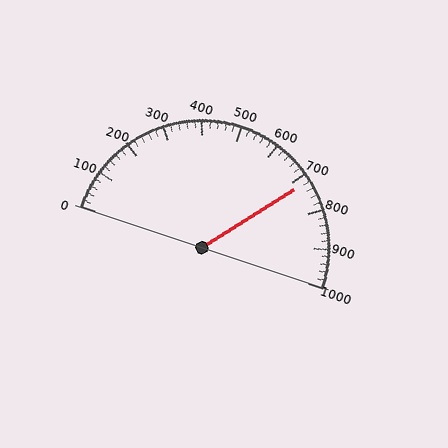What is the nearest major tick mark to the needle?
The nearest major tick mark is 700.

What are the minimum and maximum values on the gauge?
The gauge ranges from 0 to 1000.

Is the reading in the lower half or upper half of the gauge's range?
The reading is in the upper half of the range (0 to 1000).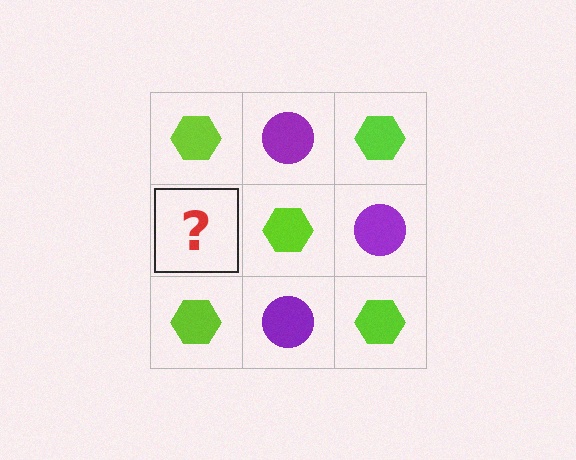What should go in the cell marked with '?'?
The missing cell should contain a purple circle.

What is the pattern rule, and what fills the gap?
The rule is that it alternates lime hexagon and purple circle in a checkerboard pattern. The gap should be filled with a purple circle.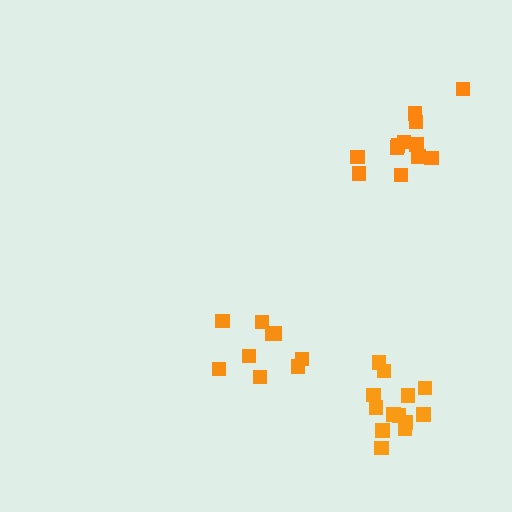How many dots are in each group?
Group 1: 12 dots, Group 2: 9 dots, Group 3: 13 dots (34 total).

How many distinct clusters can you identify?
There are 3 distinct clusters.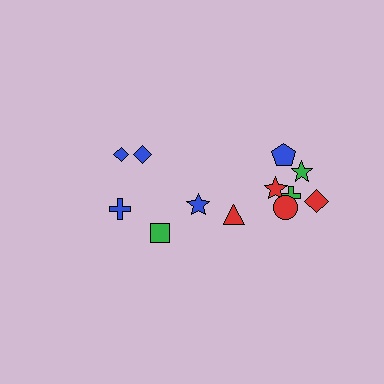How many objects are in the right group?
There are 7 objects.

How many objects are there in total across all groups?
There are 12 objects.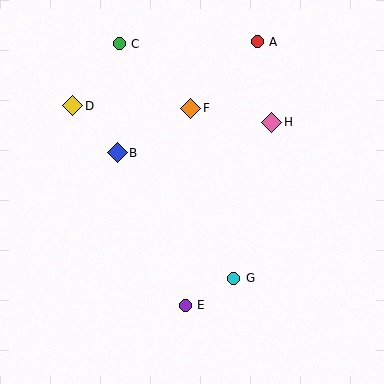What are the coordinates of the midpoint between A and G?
The midpoint between A and G is at (245, 160).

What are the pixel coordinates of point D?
Point D is at (73, 106).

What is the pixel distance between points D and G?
The distance between D and G is 236 pixels.